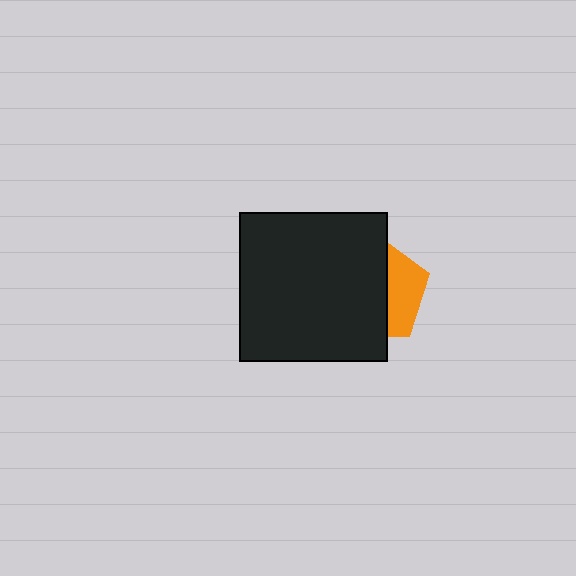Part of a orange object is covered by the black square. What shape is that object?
It is a pentagon.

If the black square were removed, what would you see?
You would see the complete orange pentagon.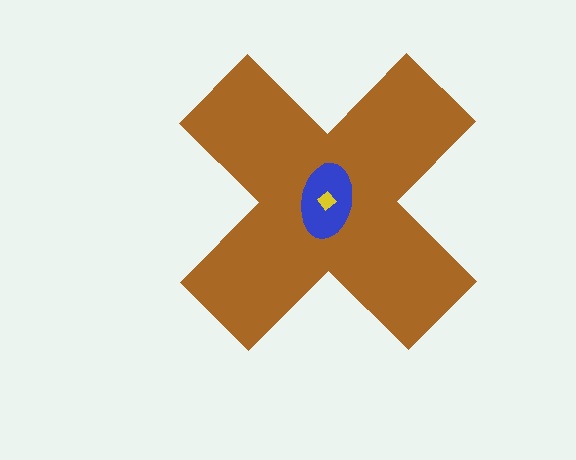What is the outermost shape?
The brown cross.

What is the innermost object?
The yellow diamond.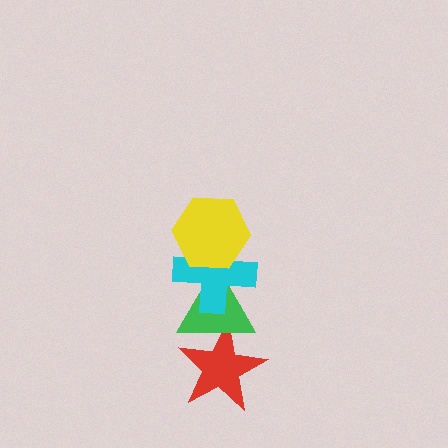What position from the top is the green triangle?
The green triangle is 3rd from the top.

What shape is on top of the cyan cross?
The yellow hexagon is on top of the cyan cross.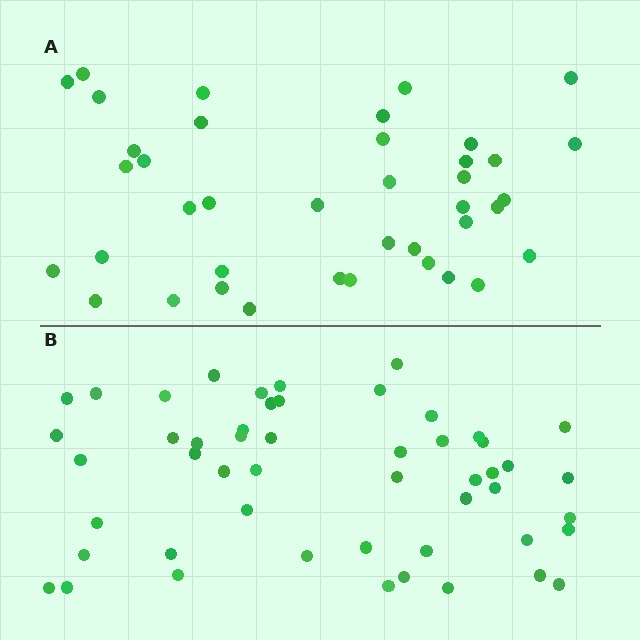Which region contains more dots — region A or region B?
Region B (the bottom region) has more dots.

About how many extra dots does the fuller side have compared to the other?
Region B has roughly 12 or so more dots than region A.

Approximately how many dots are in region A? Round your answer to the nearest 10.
About 40 dots.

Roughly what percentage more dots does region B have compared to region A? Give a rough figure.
About 30% more.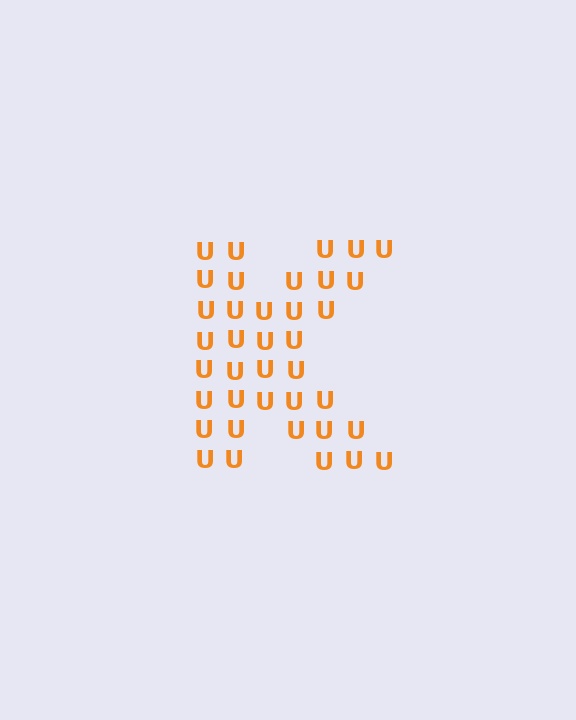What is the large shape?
The large shape is the letter K.